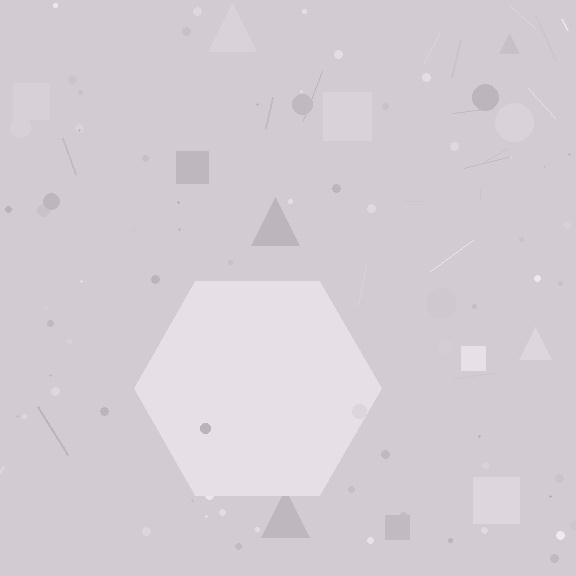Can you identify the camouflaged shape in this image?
The camouflaged shape is a hexagon.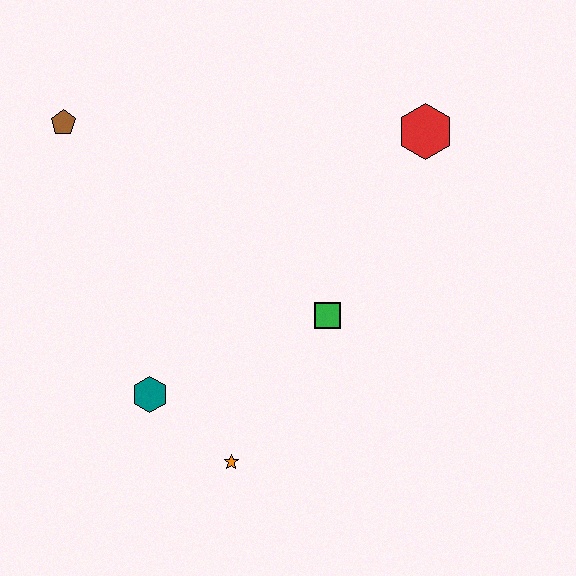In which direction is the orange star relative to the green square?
The orange star is below the green square.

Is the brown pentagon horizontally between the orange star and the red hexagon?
No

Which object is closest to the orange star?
The teal hexagon is closest to the orange star.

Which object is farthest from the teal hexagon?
The red hexagon is farthest from the teal hexagon.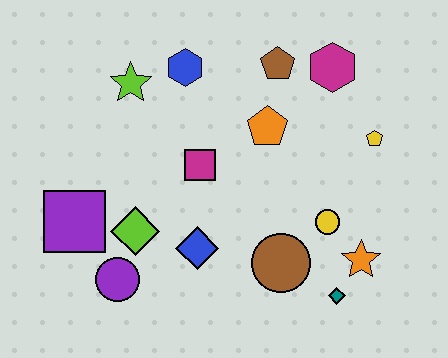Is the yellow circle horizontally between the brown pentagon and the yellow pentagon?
Yes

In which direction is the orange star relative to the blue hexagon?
The orange star is below the blue hexagon.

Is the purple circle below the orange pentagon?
Yes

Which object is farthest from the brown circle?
The lime star is farthest from the brown circle.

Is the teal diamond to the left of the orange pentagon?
No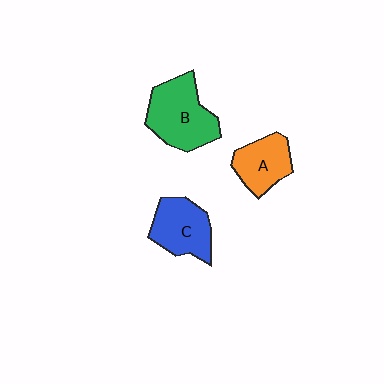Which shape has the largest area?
Shape B (green).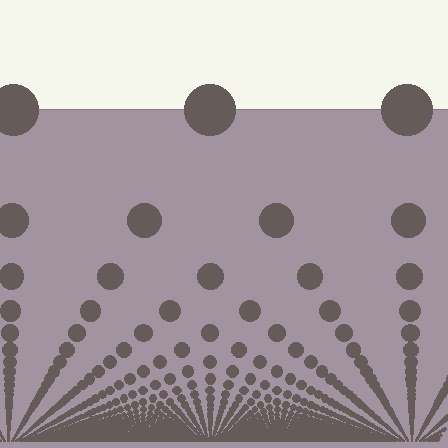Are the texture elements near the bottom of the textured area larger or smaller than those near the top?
Smaller. The gradient is inverted — elements near the bottom are smaller and denser.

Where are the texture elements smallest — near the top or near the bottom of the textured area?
Near the bottom.